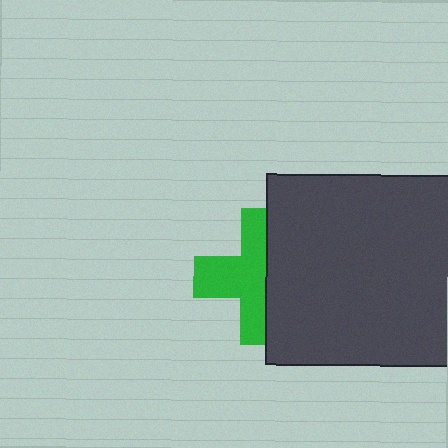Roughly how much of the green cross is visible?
About half of it is visible (roughly 54%).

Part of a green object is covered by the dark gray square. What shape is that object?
It is a cross.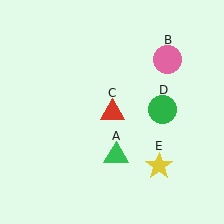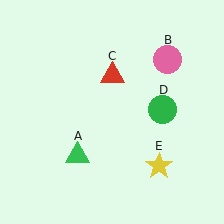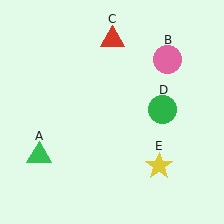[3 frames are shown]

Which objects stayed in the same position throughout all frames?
Pink circle (object B) and green circle (object D) and yellow star (object E) remained stationary.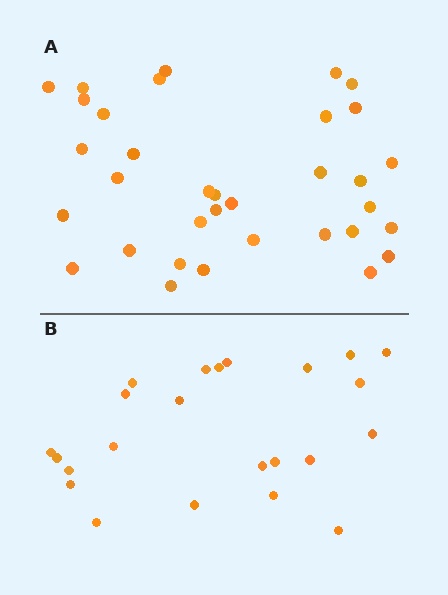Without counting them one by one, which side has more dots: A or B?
Region A (the top region) has more dots.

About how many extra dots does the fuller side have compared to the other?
Region A has roughly 12 or so more dots than region B.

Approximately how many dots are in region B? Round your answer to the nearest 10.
About 20 dots. (The exact count is 23, which rounds to 20.)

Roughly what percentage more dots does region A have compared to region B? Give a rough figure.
About 50% more.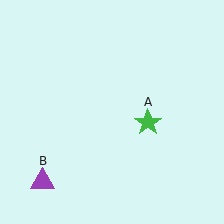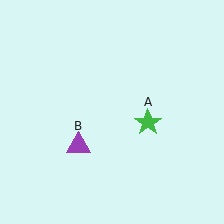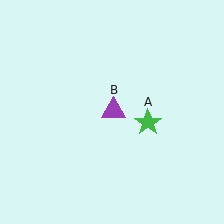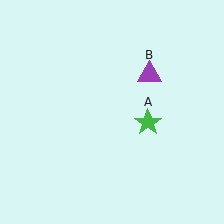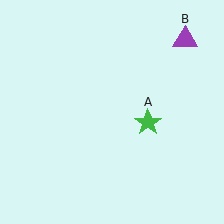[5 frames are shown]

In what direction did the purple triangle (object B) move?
The purple triangle (object B) moved up and to the right.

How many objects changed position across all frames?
1 object changed position: purple triangle (object B).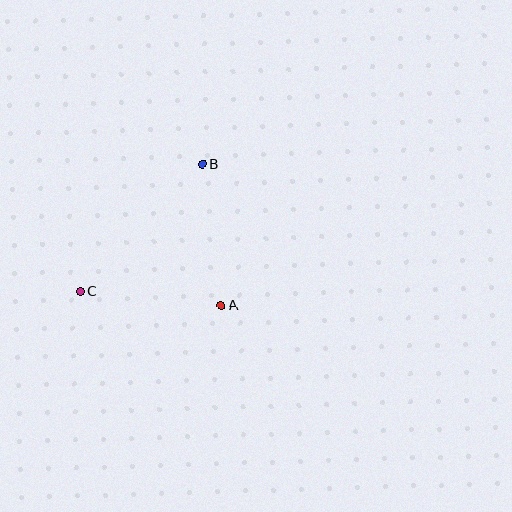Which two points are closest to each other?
Points A and C are closest to each other.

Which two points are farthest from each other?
Points B and C are farthest from each other.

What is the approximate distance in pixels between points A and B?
The distance between A and B is approximately 142 pixels.